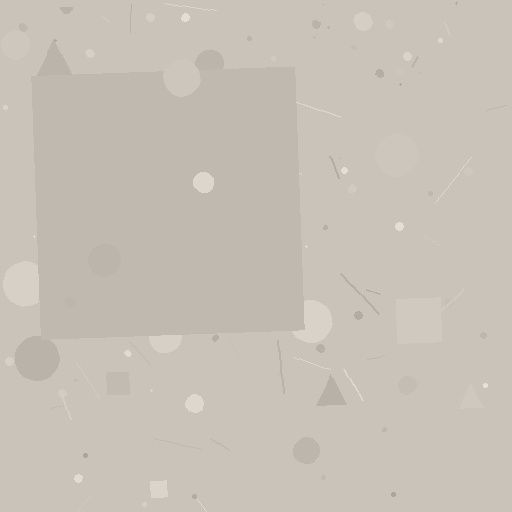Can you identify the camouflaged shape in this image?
The camouflaged shape is a square.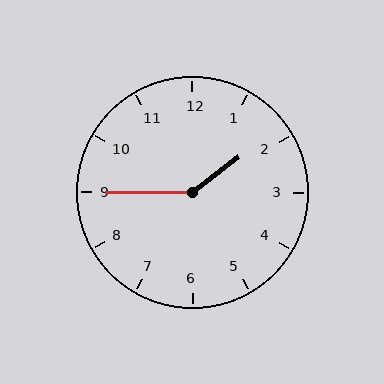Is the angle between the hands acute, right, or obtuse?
It is obtuse.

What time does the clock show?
1:45.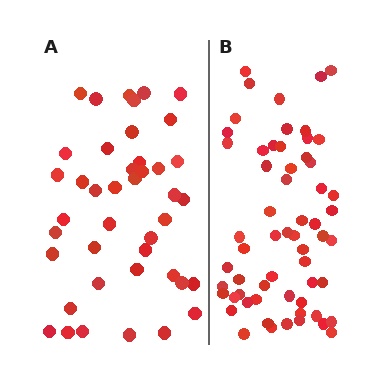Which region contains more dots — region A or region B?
Region B (the right region) has more dots.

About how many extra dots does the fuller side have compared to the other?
Region B has approximately 20 more dots than region A.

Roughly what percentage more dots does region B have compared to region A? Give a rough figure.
About 45% more.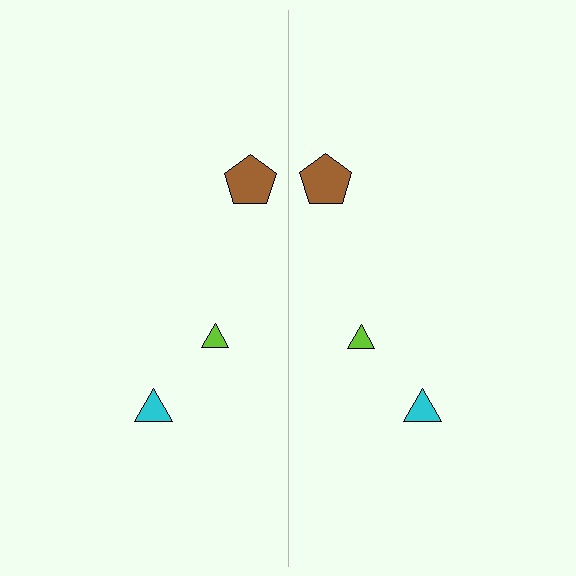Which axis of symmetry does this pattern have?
The pattern has a vertical axis of symmetry running through the center of the image.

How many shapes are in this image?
There are 6 shapes in this image.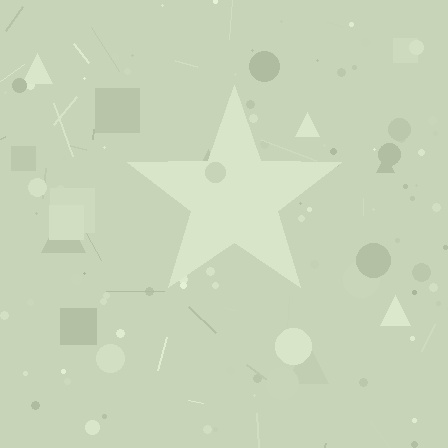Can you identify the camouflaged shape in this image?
The camouflaged shape is a star.